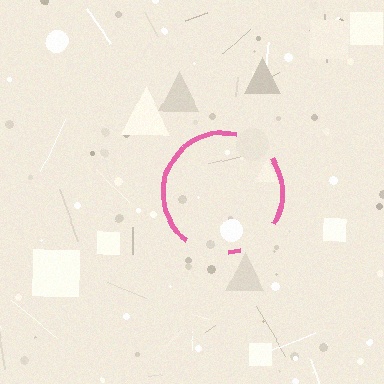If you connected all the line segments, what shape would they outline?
They would outline a circle.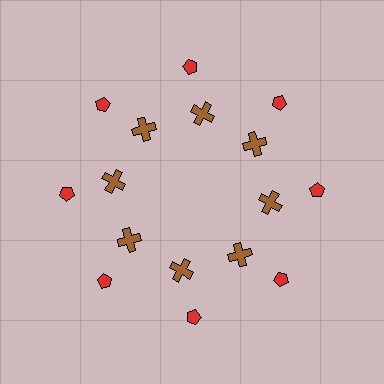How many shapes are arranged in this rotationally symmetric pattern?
There are 16 shapes, arranged in 8 groups of 2.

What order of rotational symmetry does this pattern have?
This pattern has 8-fold rotational symmetry.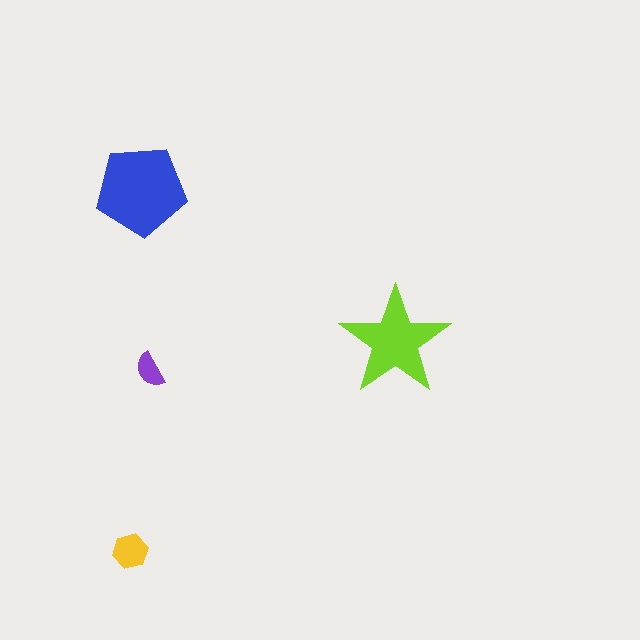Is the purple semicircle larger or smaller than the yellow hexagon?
Smaller.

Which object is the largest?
The blue pentagon.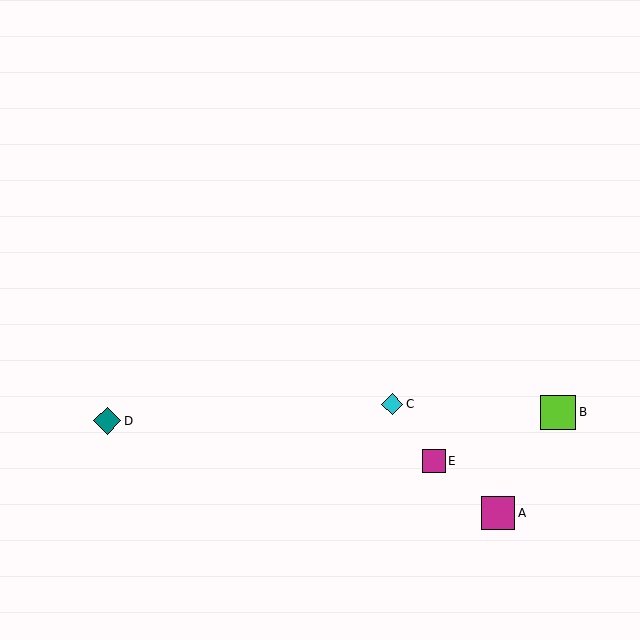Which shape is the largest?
The lime square (labeled B) is the largest.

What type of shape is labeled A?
Shape A is a magenta square.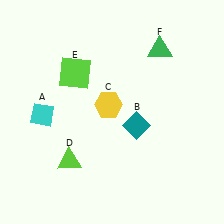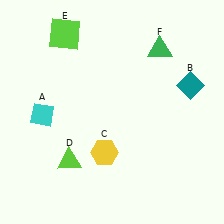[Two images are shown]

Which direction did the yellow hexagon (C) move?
The yellow hexagon (C) moved down.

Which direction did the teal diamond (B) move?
The teal diamond (B) moved right.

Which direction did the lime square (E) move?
The lime square (E) moved up.